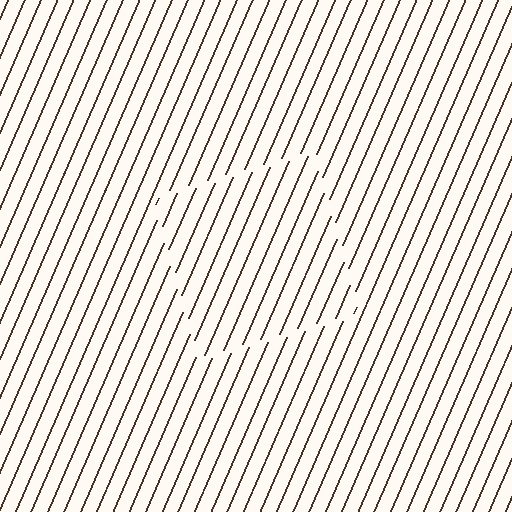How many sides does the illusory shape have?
4 sides — the line-ends trace a square.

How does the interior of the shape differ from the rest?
The interior of the shape contains the same grating, shifted by half a period — the contour is defined by the phase discontinuity where line-ends from the inner and outer gratings abut.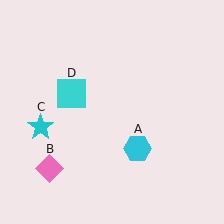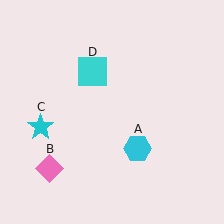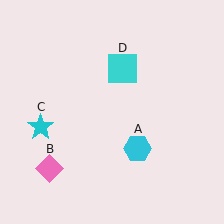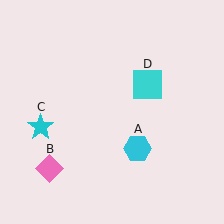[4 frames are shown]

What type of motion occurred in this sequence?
The cyan square (object D) rotated clockwise around the center of the scene.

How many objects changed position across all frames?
1 object changed position: cyan square (object D).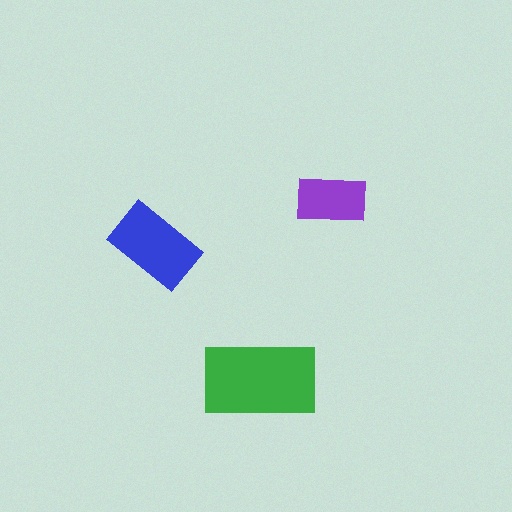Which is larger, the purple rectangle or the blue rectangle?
The blue one.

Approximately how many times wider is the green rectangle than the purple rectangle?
About 1.5 times wider.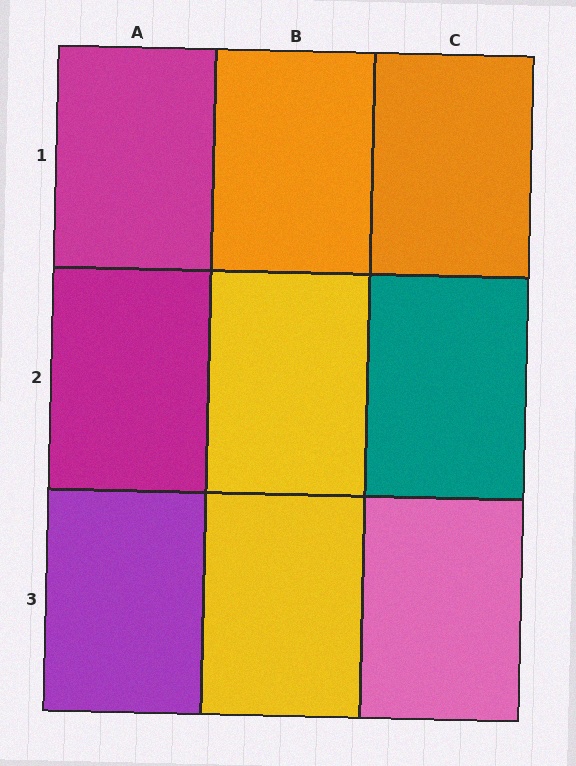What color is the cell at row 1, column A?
Magenta.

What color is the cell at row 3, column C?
Pink.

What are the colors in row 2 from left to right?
Magenta, yellow, teal.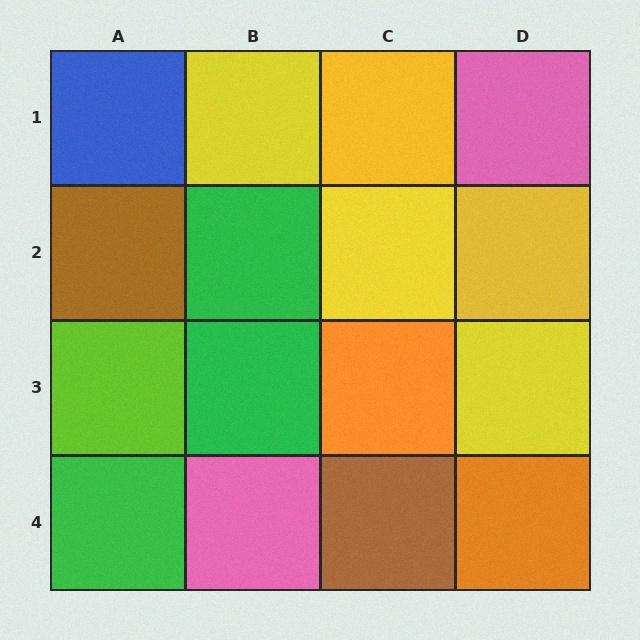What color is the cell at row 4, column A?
Green.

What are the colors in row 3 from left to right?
Lime, green, orange, yellow.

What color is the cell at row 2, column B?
Green.